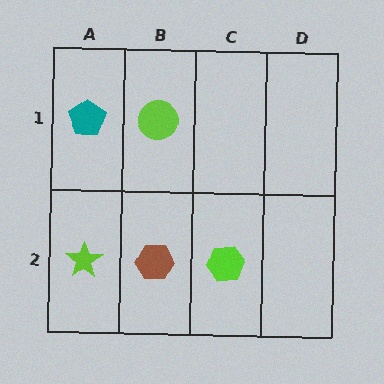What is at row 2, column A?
A lime star.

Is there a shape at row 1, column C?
No, that cell is empty.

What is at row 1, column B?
A lime circle.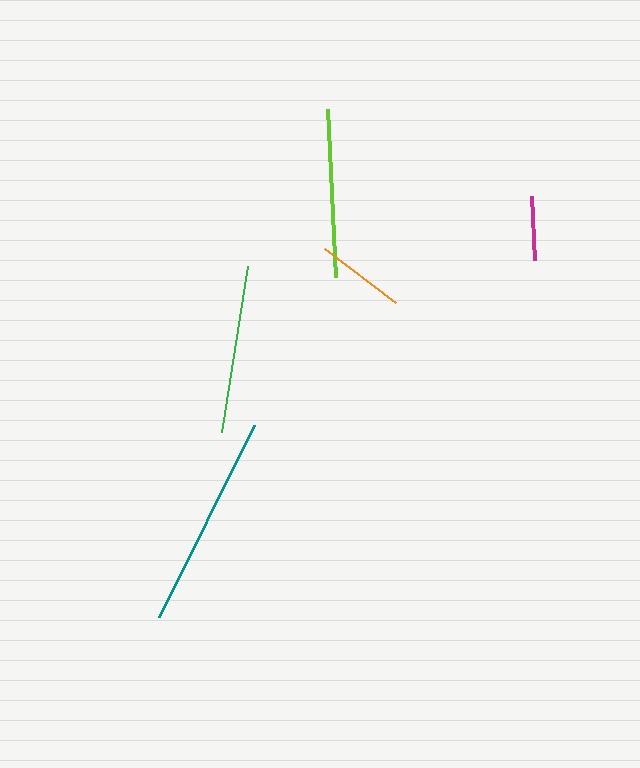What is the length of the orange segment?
The orange segment is approximately 90 pixels long.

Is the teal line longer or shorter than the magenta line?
The teal line is longer than the magenta line.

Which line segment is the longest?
The teal line is the longest at approximately 215 pixels.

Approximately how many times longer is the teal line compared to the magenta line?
The teal line is approximately 3.4 times the length of the magenta line.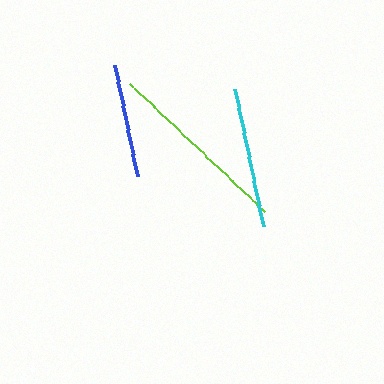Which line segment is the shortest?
The blue line is the shortest at approximately 112 pixels.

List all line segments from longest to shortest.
From longest to shortest: lime, cyan, blue.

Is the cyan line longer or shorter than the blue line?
The cyan line is longer than the blue line.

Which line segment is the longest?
The lime line is the longest at approximately 185 pixels.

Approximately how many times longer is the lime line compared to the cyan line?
The lime line is approximately 1.3 times the length of the cyan line.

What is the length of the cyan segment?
The cyan segment is approximately 140 pixels long.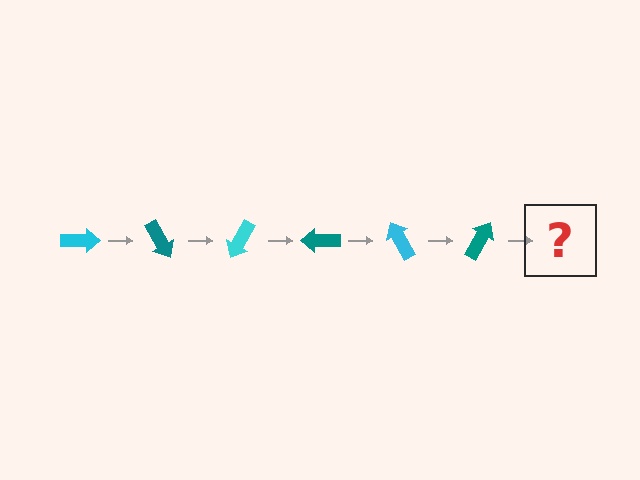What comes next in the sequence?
The next element should be a cyan arrow, rotated 360 degrees from the start.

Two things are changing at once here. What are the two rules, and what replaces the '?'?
The two rules are that it rotates 60 degrees each step and the color cycles through cyan and teal. The '?' should be a cyan arrow, rotated 360 degrees from the start.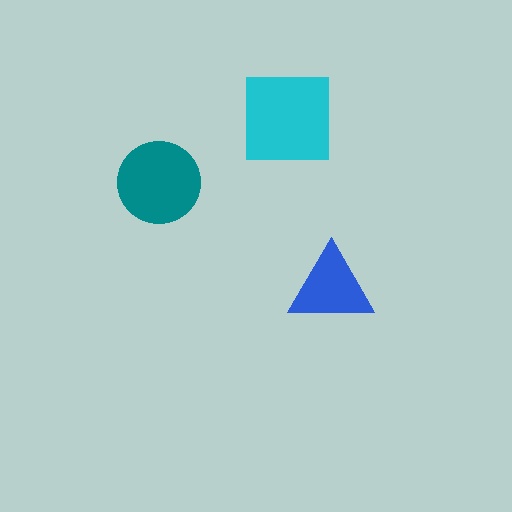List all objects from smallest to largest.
The blue triangle, the teal circle, the cyan square.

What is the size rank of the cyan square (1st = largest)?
1st.